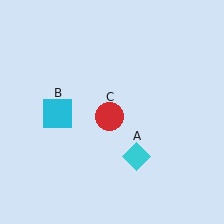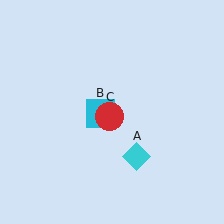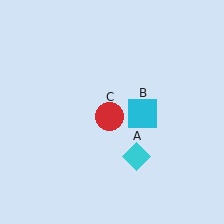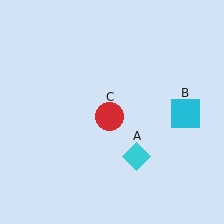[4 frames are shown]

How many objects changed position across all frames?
1 object changed position: cyan square (object B).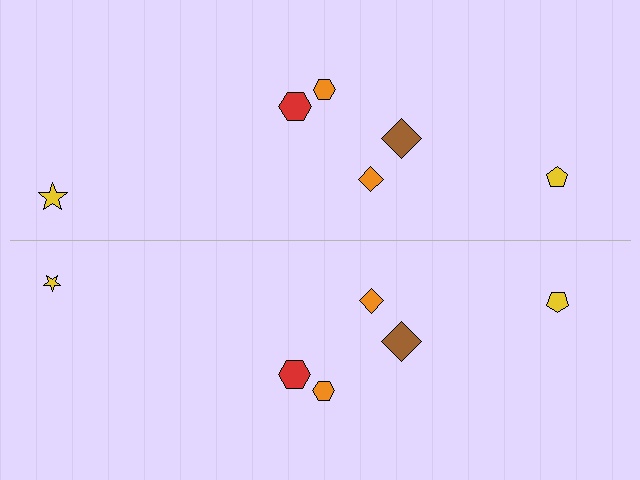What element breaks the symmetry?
The yellow star on the bottom side has a different size than its mirror counterpart.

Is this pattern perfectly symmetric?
No, the pattern is not perfectly symmetric. The yellow star on the bottom side has a different size than its mirror counterpart.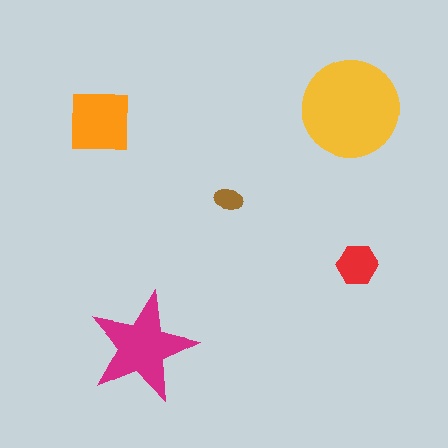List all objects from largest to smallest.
The yellow circle, the magenta star, the orange square, the red hexagon, the brown ellipse.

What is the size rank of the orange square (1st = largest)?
3rd.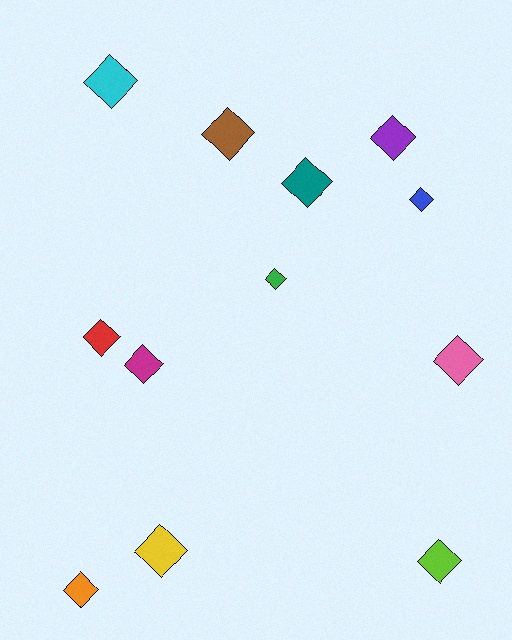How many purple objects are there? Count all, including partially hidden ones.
There is 1 purple object.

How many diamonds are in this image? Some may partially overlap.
There are 12 diamonds.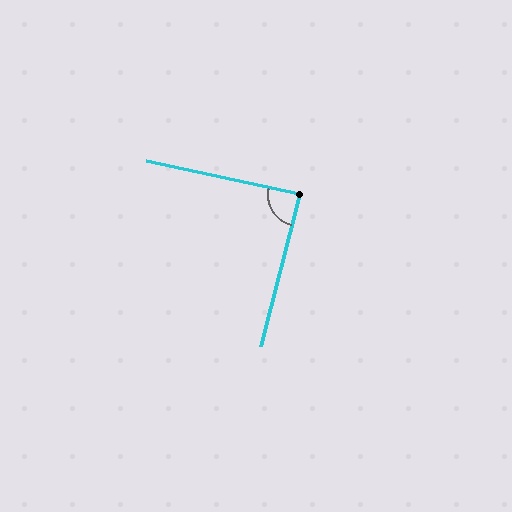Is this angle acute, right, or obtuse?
It is approximately a right angle.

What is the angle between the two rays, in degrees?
Approximately 88 degrees.